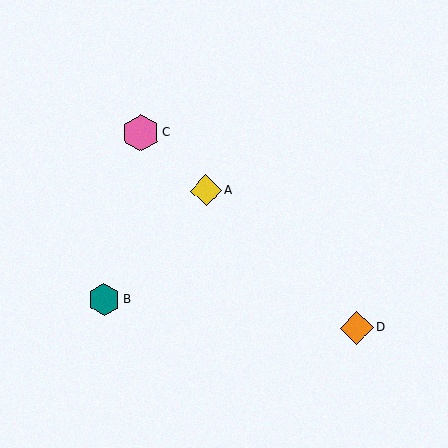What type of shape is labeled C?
Shape C is a pink hexagon.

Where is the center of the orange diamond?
The center of the orange diamond is at (356, 328).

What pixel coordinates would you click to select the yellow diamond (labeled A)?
Click at (206, 190) to select the yellow diamond A.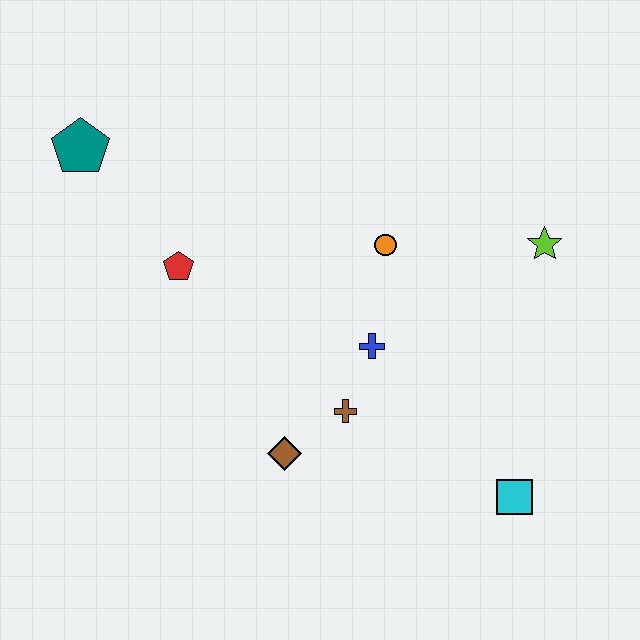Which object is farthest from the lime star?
The teal pentagon is farthest from the lime star.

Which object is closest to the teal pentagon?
The red pentagon is closest to the teal pentagon.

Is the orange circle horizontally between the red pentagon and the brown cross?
No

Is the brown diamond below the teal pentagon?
Yes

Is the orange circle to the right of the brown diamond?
Yes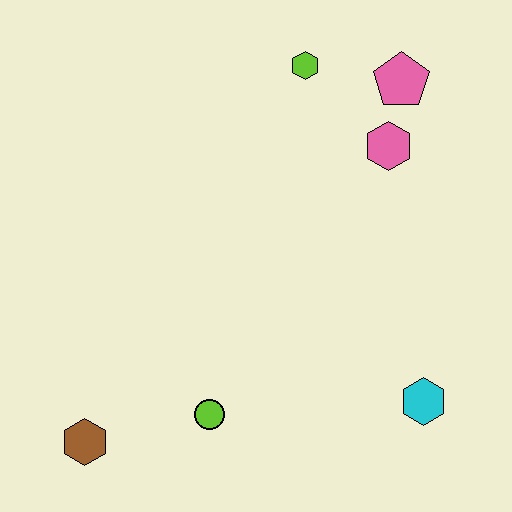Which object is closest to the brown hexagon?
The lime circle is closest to the brown hexagon.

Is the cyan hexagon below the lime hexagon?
Yes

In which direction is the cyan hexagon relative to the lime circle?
The cyan hexagon is to the right of the lime circle.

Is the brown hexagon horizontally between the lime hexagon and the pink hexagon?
No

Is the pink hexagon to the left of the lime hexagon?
No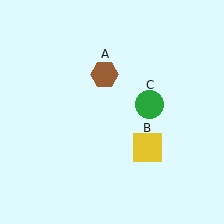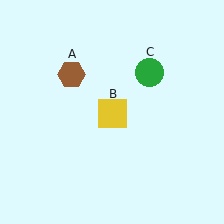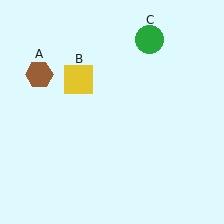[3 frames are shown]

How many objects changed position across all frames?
3 objects changed position: brown hexagon (object A), yellow square (object B), green circle (object C).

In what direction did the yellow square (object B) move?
The yellow square (object B) moved up and to the left.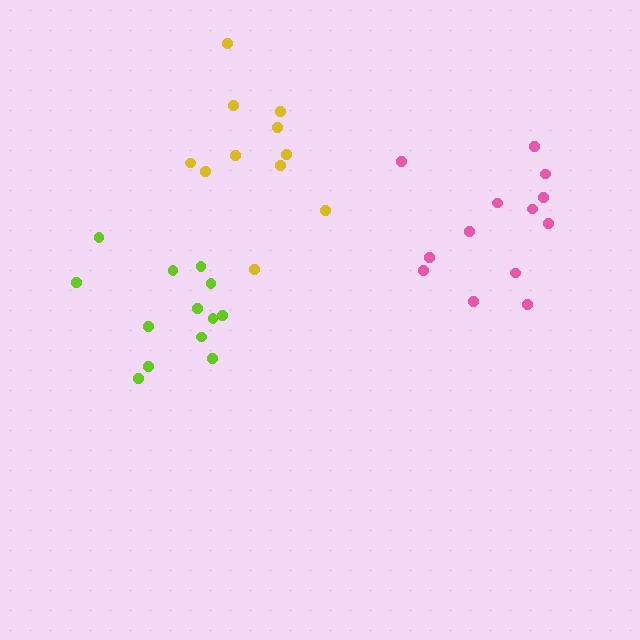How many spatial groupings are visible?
There are 3 spatial groupings.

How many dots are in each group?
Group 1: 13 dots, Group 2: 13 dots, Group 3: 11 dots (37 total).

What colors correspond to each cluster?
The clusters are colored: pink, lime, yellow.